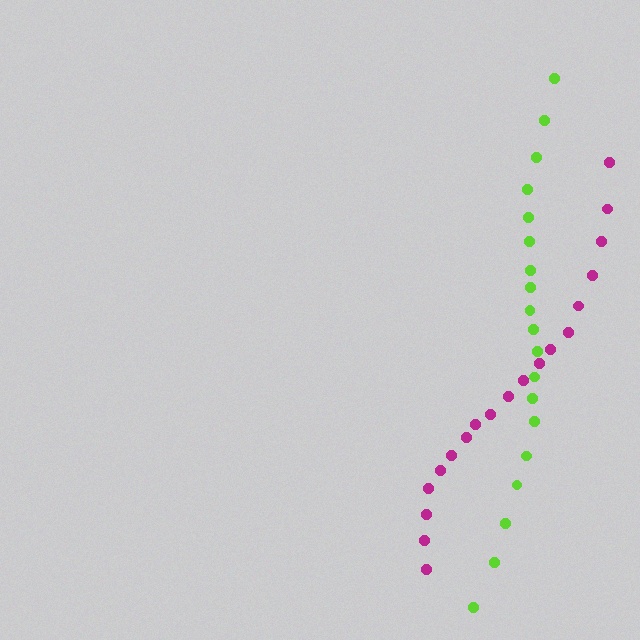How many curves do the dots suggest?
There are 2 distinct paths.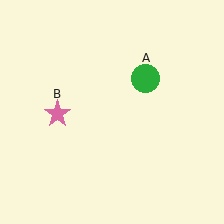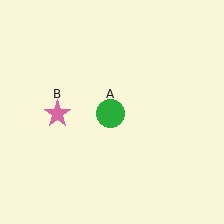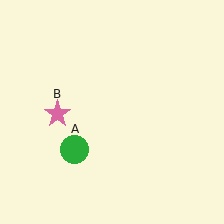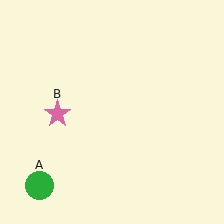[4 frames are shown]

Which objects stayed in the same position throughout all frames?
Pink star (object B) remained stationary.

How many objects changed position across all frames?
1 object changed position: green circle (object A).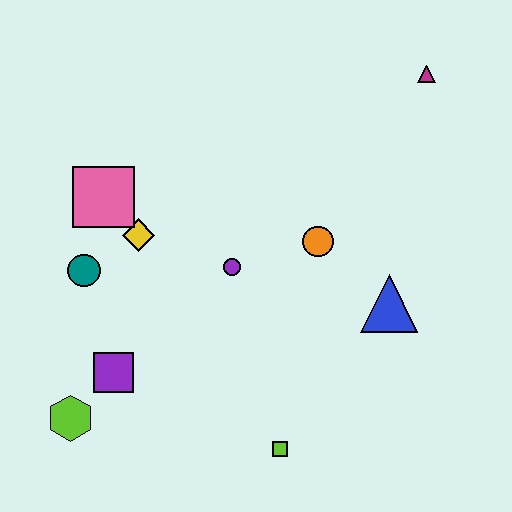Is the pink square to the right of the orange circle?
No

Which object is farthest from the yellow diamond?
The magenta triangle is farthest from the yellow diamond.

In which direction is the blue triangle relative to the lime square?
The blue triangle is above the lime square.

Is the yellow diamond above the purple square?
Yes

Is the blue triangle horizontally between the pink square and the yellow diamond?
No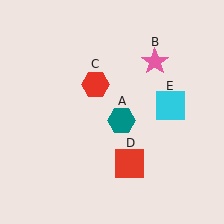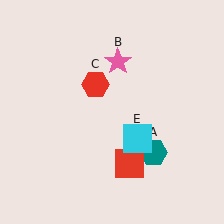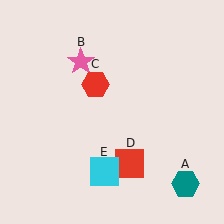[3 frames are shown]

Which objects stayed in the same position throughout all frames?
Red hexagon (object C) and red square (object D) remained stationary.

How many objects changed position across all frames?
3 objects changed position: teal hexagon (object A), pink star (object B), cyan square (object E).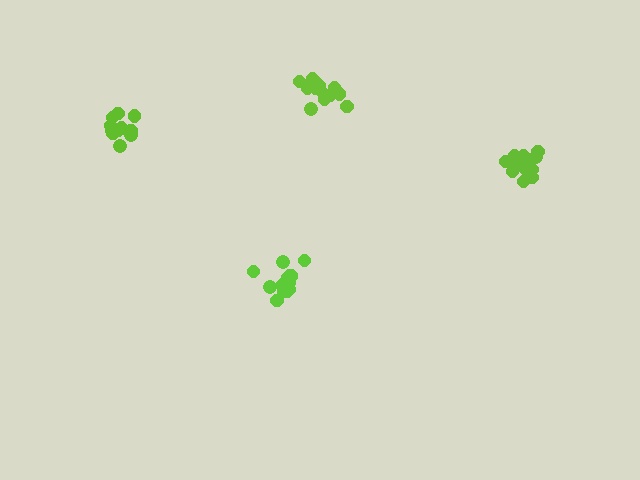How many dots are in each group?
Group 1: 15 dots, Group 2: 15 dots, Group 3: 12 dots, Group 4: 15 dots (57 total).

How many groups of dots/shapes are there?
There are 4 groups.